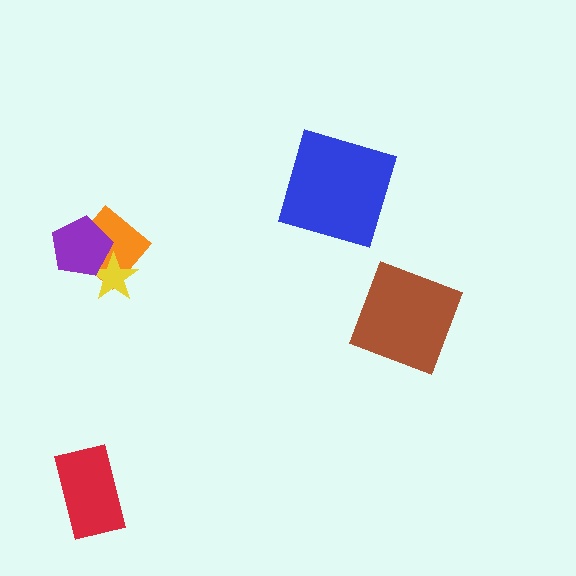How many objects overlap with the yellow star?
2 objects overlap with the yellow star.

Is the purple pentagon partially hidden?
No, no other shape covers it.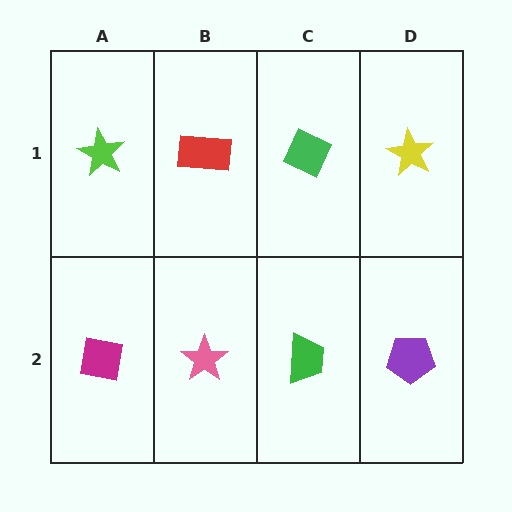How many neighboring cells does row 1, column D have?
2.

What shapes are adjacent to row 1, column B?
A pink star (row 2, column B), a lime star (row 1, column A), a green diamond (row 1, column C).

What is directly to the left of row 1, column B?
A lime star.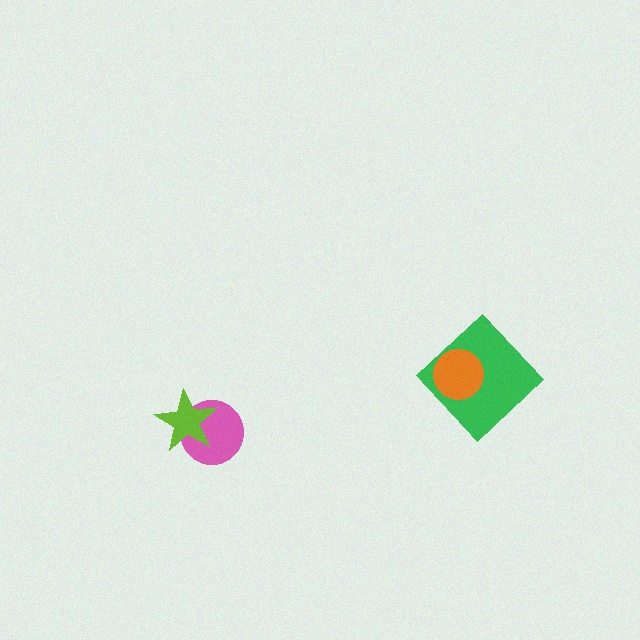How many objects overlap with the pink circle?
1 object overlaps with the pink circle.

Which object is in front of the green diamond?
The orange circle is in front of the green diamond.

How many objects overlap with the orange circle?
1 object overlaps with the orange circle.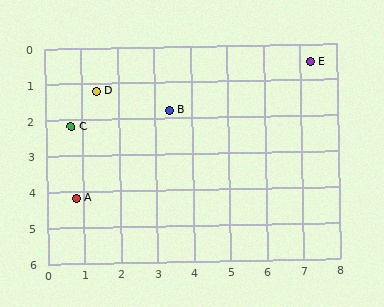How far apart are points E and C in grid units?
Points E and C are about 6.8 grid units apart.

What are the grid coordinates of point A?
Point A is at approximately (0.8, 4.2).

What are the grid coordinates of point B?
Point B is at approximately (3.4, 1.8).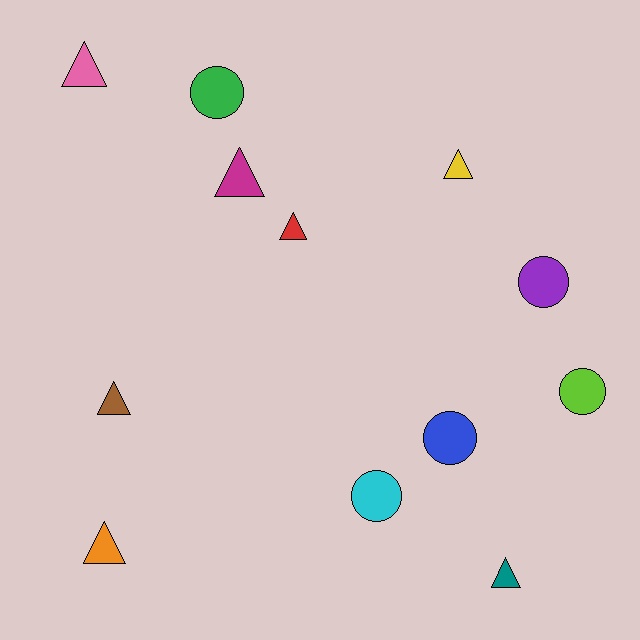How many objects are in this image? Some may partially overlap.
There are 12 objects.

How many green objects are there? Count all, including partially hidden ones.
There is 1 green object.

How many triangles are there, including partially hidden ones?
There are 7 triangles.